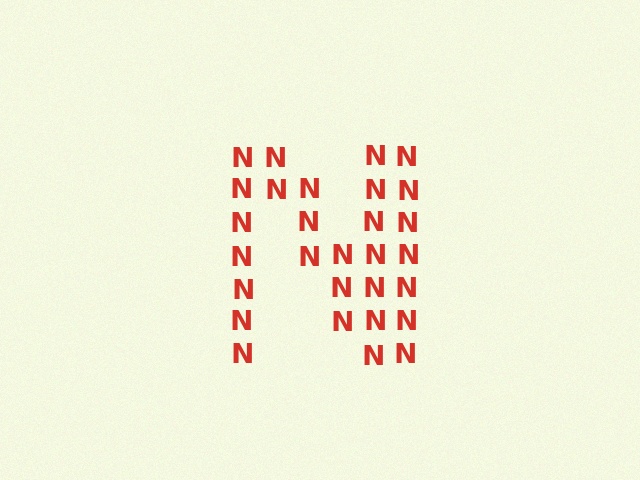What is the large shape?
The large shape is the letter N.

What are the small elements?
The small elements are letter N's.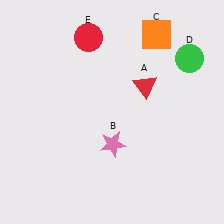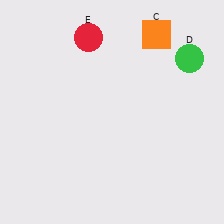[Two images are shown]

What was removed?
The red triangle (A), the pink star (B) were removed in Image 2.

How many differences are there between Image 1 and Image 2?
There are 2 differences between the two images.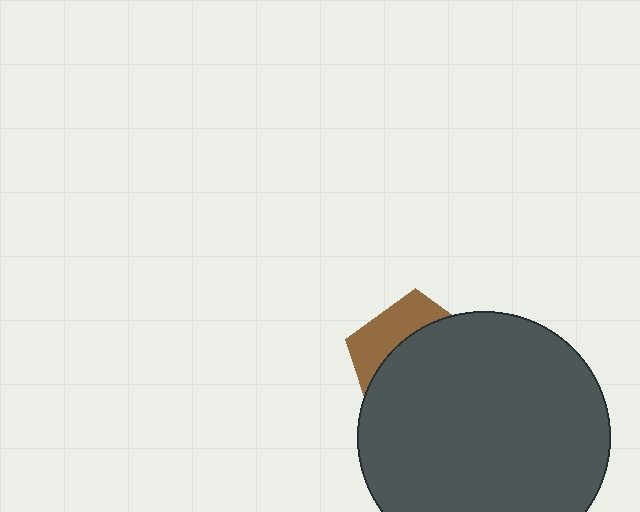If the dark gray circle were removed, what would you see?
You would see the complete brown pentagon.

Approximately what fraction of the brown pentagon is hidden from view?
Roughly 70% of the brown pentagon is hidden behind the dark gray circle.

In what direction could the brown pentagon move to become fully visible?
The brown pentagon could move up. That would shift it out from behind the dark gray circle entirely.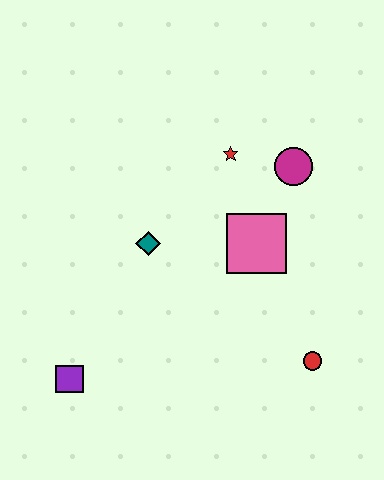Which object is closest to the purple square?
The teal diamond is closest to the purple square.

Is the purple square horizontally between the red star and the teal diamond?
No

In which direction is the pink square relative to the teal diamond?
The pink square is to the right of the teal diamond.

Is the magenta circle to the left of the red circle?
Yes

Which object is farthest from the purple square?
The magenta circle is farthest from the purple square.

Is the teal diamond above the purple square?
Yes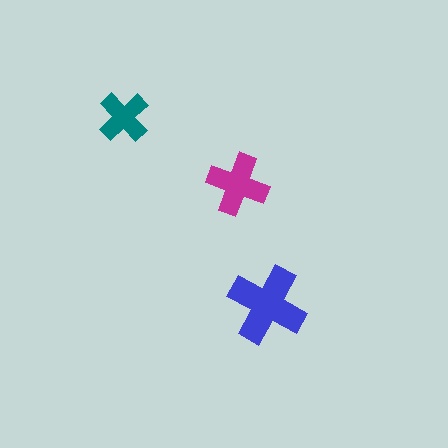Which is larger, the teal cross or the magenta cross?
The magenta one.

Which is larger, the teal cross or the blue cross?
The blue one.